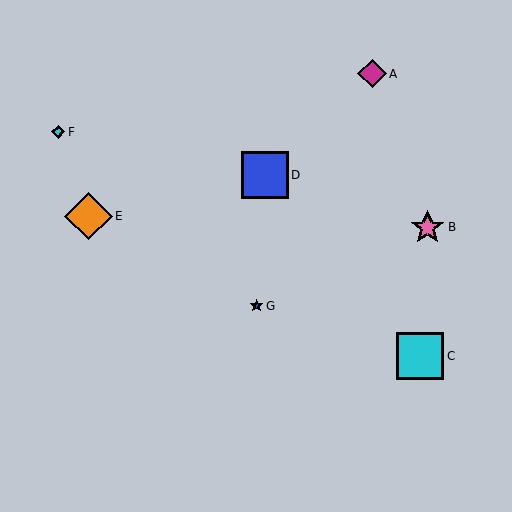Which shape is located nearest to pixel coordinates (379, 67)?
The magenta diamond (labeled A) at (372, 74) is nearest to that location.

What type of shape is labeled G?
Shape G is a blue star.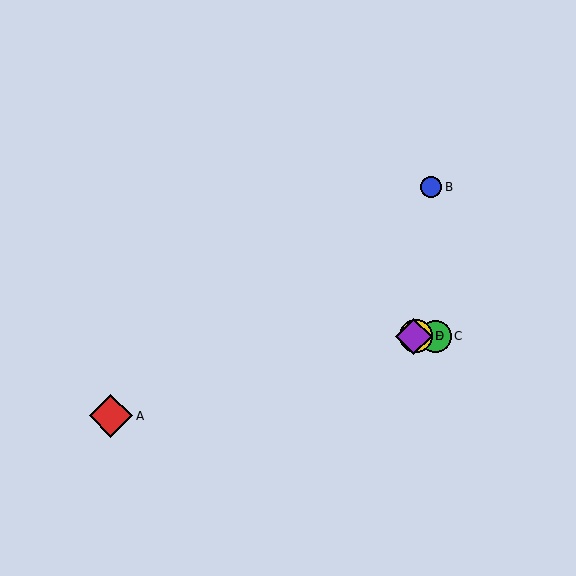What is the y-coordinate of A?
Object A is at y≈416.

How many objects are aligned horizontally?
3 objects (C, D, E) are aligned horizontally.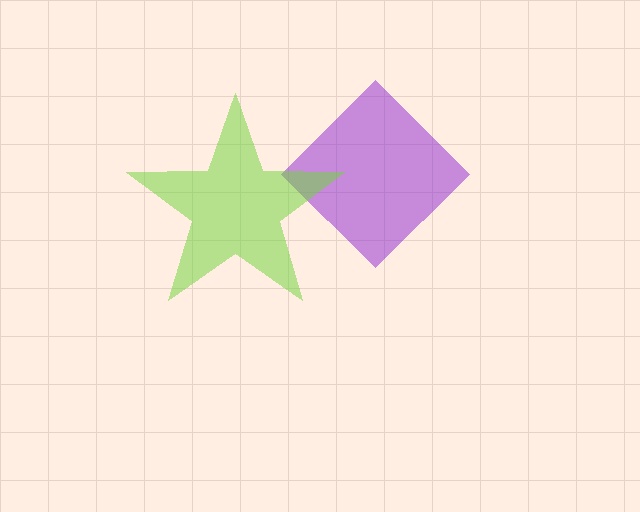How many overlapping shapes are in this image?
There are 2 overlapping shapes in the image.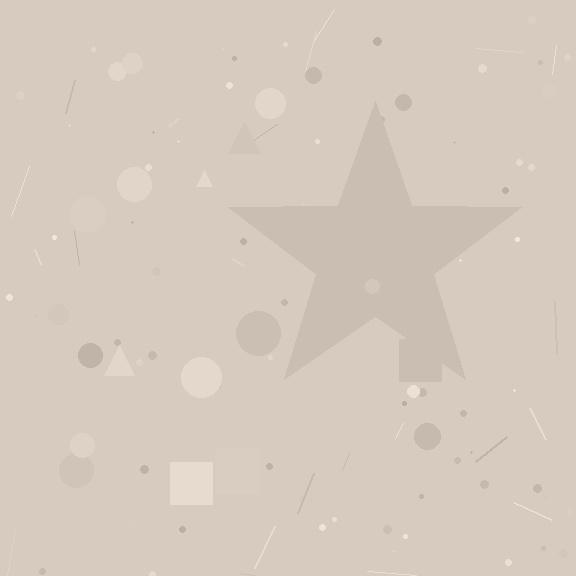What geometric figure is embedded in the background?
A star is embedded in the background.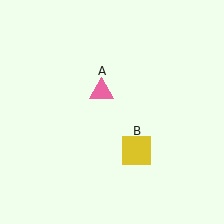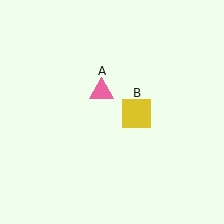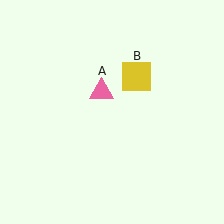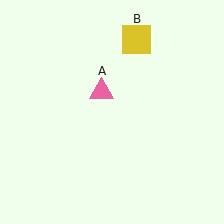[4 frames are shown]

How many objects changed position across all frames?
1 object changed position: yellow square (object B).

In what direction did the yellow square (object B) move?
The yellow square (object B) moved up.